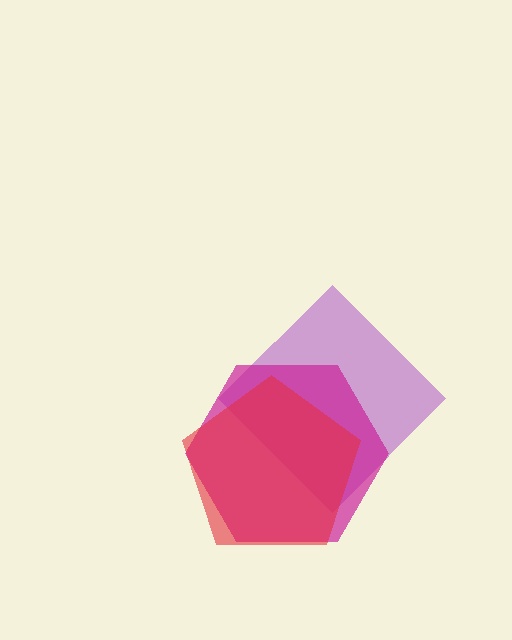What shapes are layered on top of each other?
The layered shapes are: a purple diamond, a magenta hexagon, a red pentagon.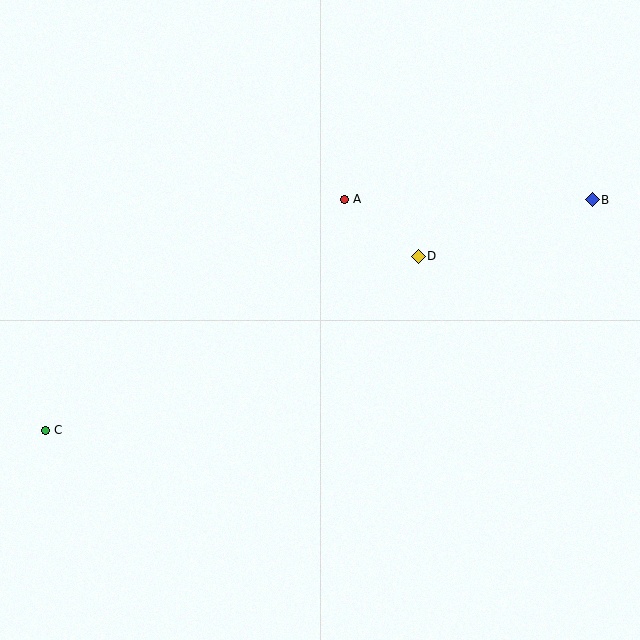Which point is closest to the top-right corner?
Point B is closest to the top-right corner.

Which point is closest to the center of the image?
Point D at (418, 256) is closest to the center.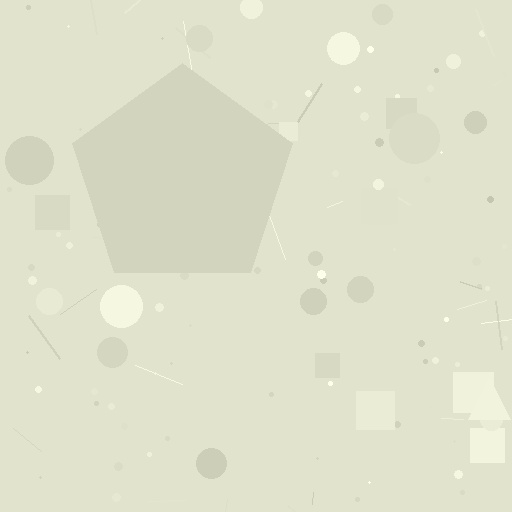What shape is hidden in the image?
A pentagon is hidden in the image.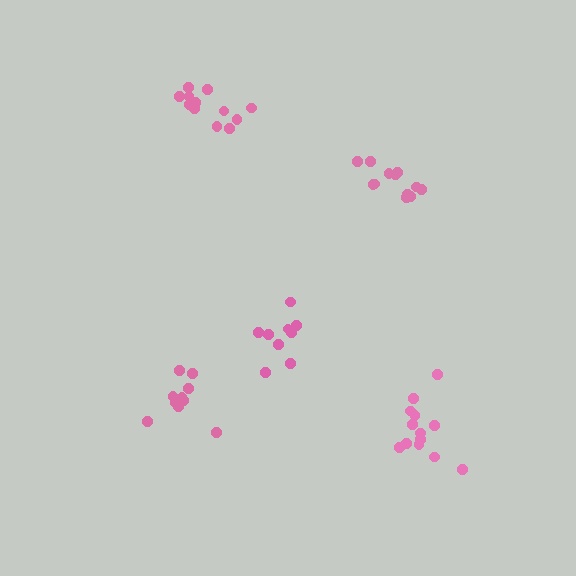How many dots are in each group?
Group 1: 13 dots, Group 2: 9 dots, Group 3: 10 dots, Group 4: 12 dots, Group 5: 12 dots (56 total).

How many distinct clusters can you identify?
There are 5 distinct clusters.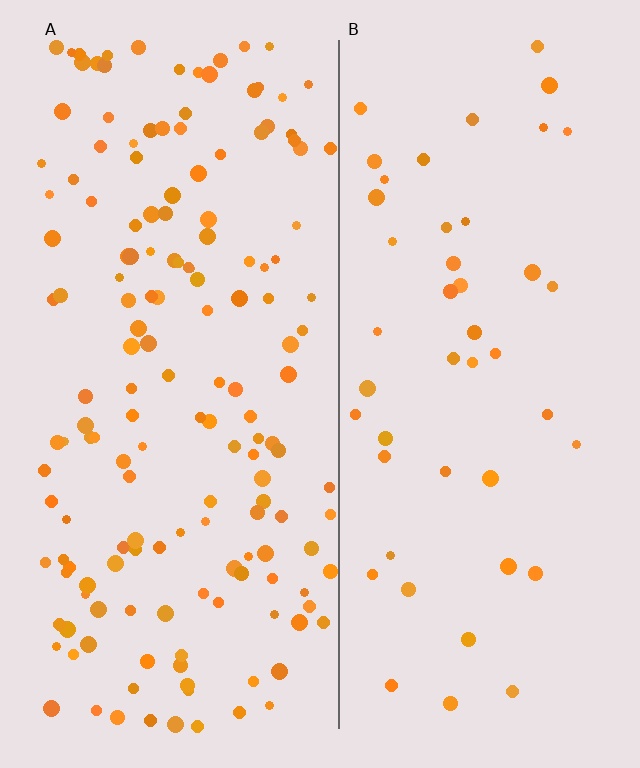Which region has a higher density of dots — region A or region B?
A (the left).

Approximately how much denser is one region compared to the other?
Approximately 3.4× — region A over region B.